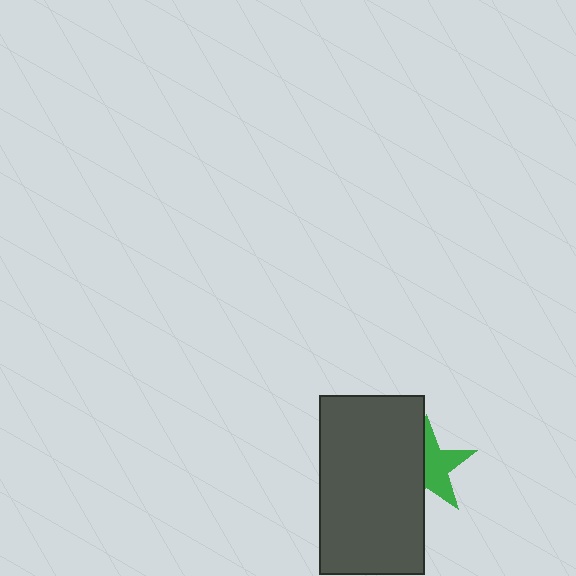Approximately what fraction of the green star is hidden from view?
Roughly 47% of the green star is hidden behind the dark gray rectangle.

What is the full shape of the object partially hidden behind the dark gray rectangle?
The partially hidden object is a green star.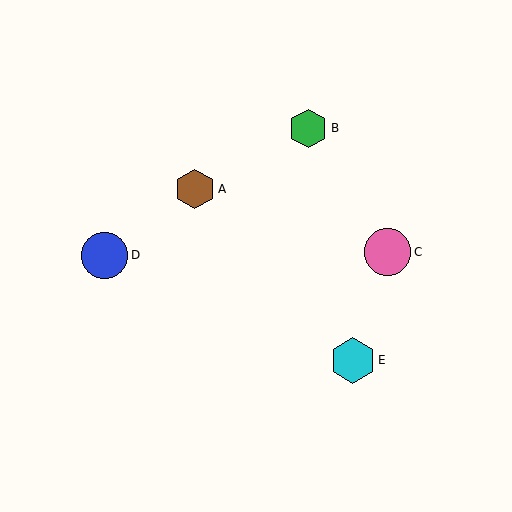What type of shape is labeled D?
Shape D is a blue circle.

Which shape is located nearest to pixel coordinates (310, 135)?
The green hexagon (labeled B) at (308, 129) is nearest to that location.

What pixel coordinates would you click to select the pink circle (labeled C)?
Click at (388, 252) to select the pink circle C.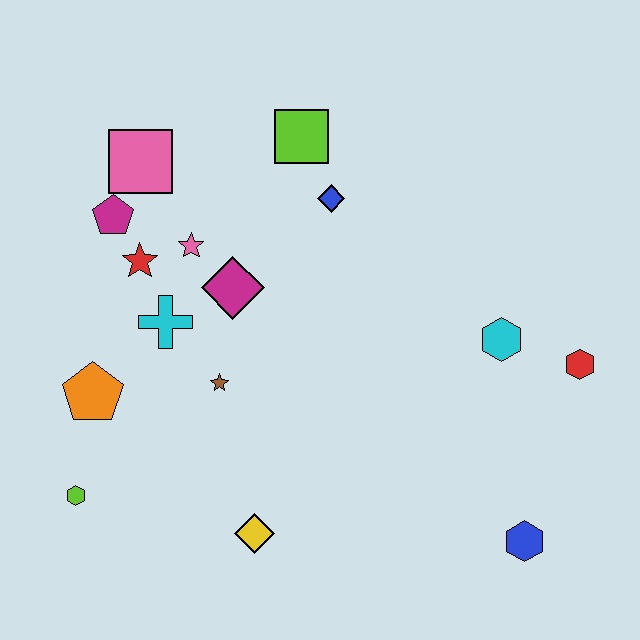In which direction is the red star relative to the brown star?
The red star is above the brown star.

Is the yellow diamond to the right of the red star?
Yes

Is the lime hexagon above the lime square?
No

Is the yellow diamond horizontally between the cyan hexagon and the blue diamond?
No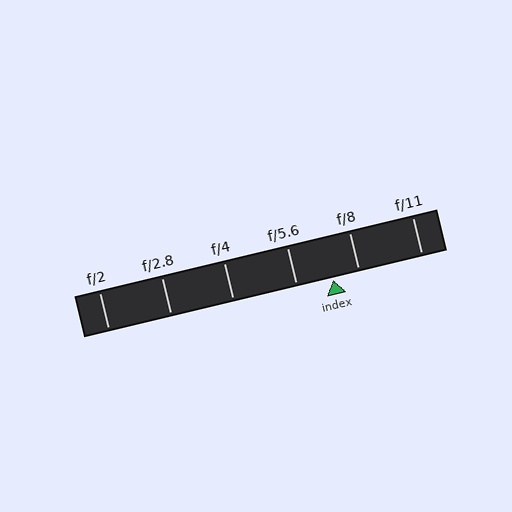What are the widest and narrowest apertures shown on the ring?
The widest aperture shown is f/2 and the narrowest is f/11.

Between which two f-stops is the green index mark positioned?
The index mark is between f/5.6 and f/8.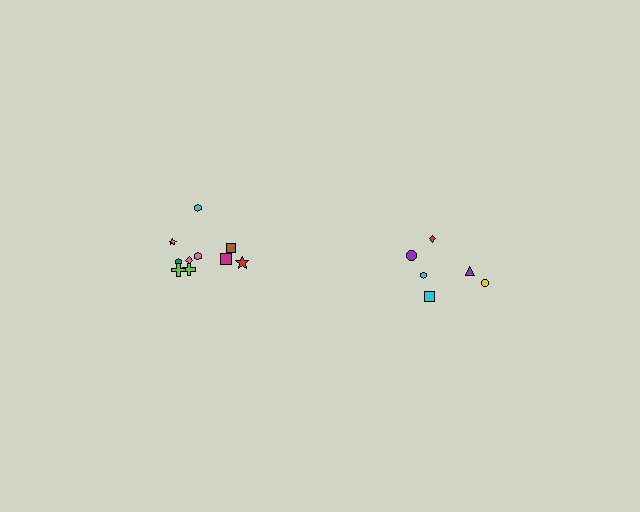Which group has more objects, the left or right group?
The left group.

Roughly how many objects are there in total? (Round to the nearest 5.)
Roughly 15 objects in total.